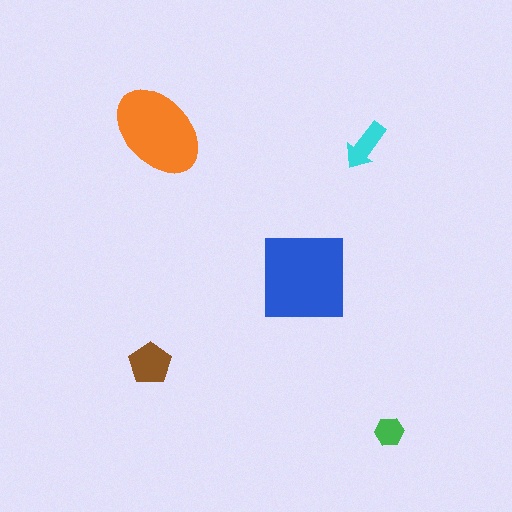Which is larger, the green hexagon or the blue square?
The blue square.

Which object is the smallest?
The green hexagon.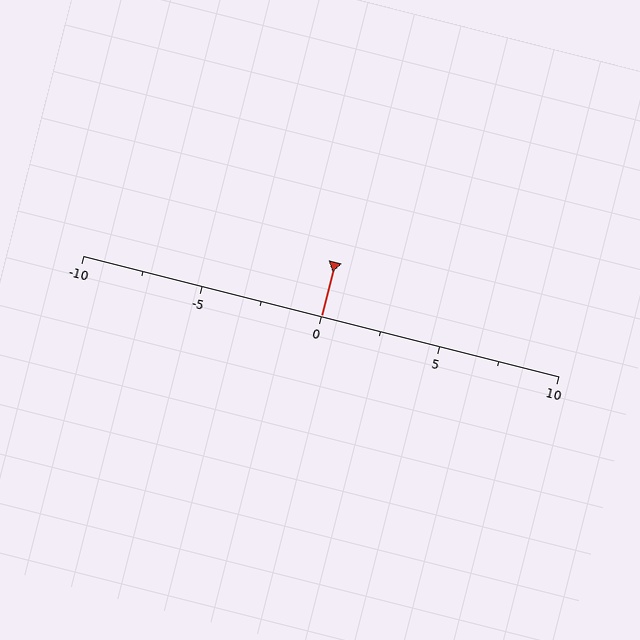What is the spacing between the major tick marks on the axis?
The major ticks are spaced 5 apart.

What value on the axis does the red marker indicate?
The marker indicates approximately 0.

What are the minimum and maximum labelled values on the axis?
The axis runs from -10 to 10.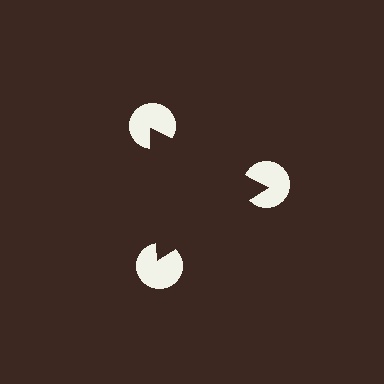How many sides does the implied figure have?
3 sides.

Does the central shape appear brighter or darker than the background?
It typically appears slightly darker than the background, even though no actual brightness change is drawn.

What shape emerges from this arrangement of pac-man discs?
An illusory triangle — its edges are inferred from the aligned wedge cuts in the pac-man discs, not physically drawn.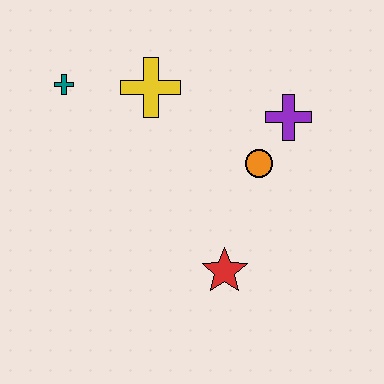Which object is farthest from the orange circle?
The teal cross is farthest from the orange circle.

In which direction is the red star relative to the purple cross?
The red star is below the purple cross.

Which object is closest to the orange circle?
The purple cross is closest to the orange circle.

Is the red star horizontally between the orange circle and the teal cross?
Yes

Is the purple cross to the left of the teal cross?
No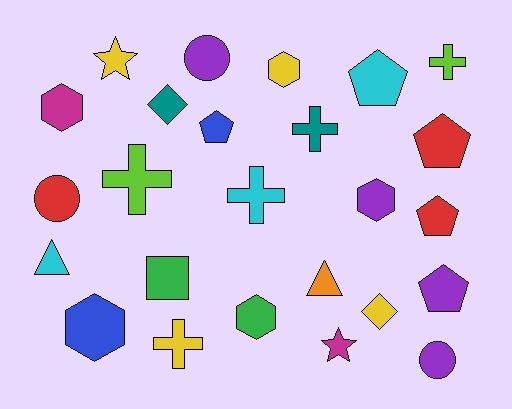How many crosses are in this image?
There are 5 crosses.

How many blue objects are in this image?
There are 2 blue objects.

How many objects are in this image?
There are 25 objects.